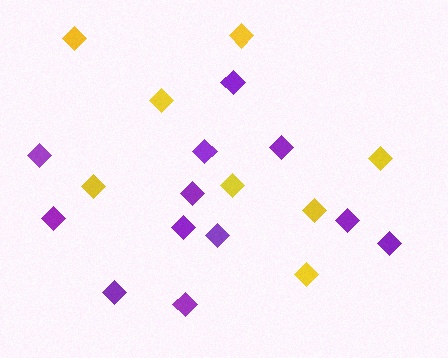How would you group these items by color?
There are 2 groups: one group of purple diamonds (12) and one group of yellow diamonds (8).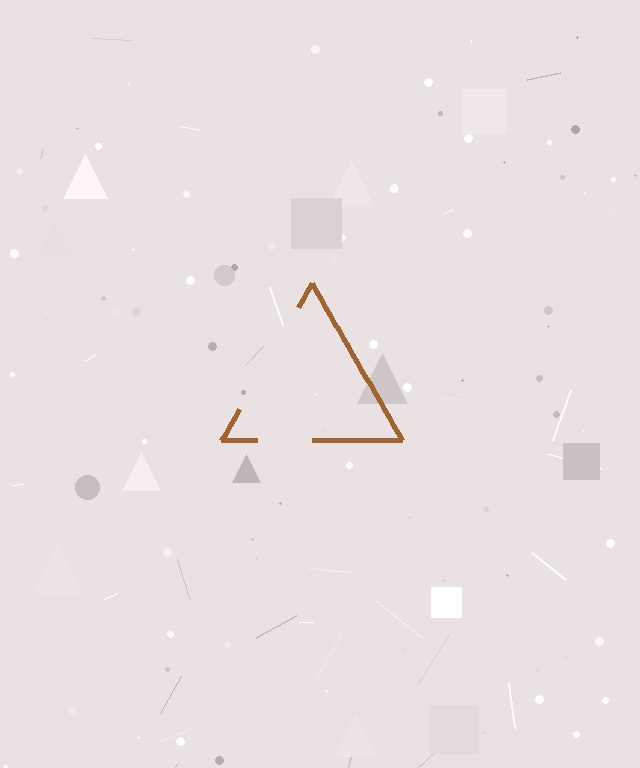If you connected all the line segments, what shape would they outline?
They would outline a triangle.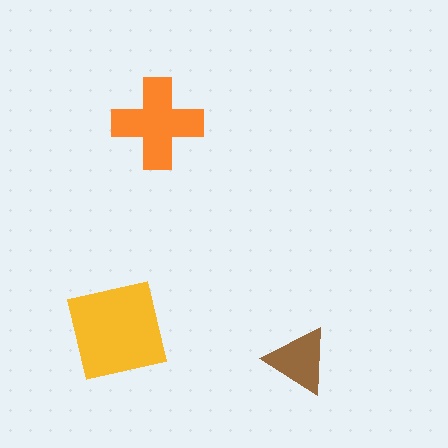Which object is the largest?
The yellow square.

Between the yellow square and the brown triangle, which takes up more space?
The yellow square.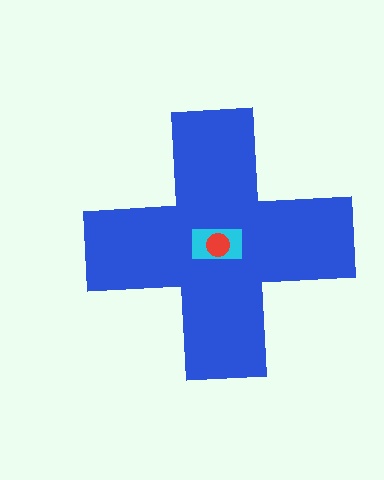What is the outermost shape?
The blue cross.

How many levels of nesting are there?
3.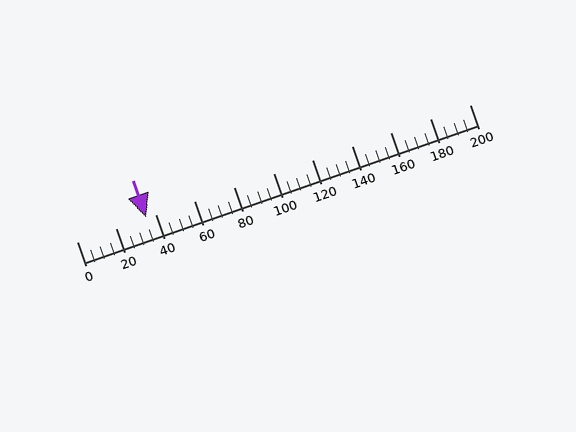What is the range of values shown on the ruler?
The ruler shows values from 0 to 200.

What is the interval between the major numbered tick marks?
The major tick marks are spaced 20 units apart.